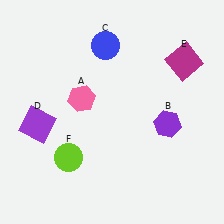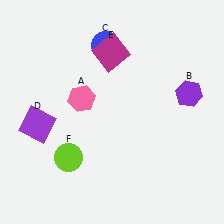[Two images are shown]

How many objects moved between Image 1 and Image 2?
2 objects moved between the two images.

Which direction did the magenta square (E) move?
The magenta square (E) moved left.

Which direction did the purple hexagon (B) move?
The purple hexagon (B) moved up.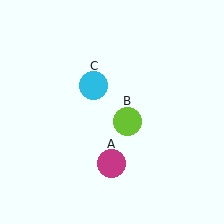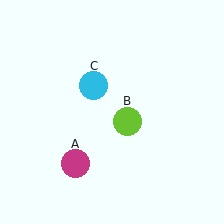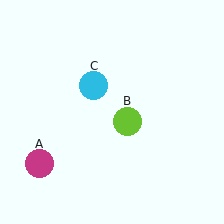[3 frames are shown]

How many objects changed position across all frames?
1 object changed position: magenta circle (object A).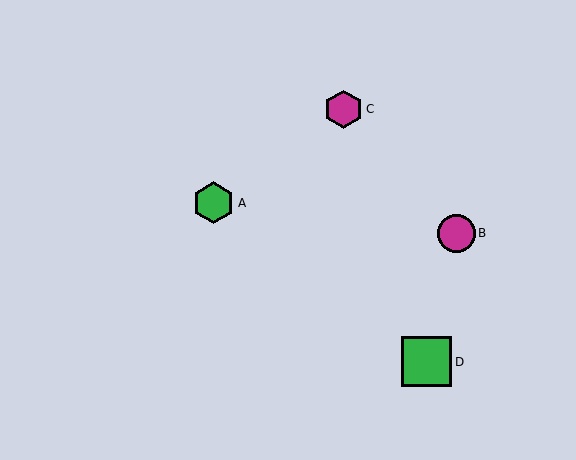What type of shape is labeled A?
Shape A is a green hexagon.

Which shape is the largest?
The green square (labeled D) is the largest.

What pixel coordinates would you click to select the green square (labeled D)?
Click at (427, 362) to select the green square D.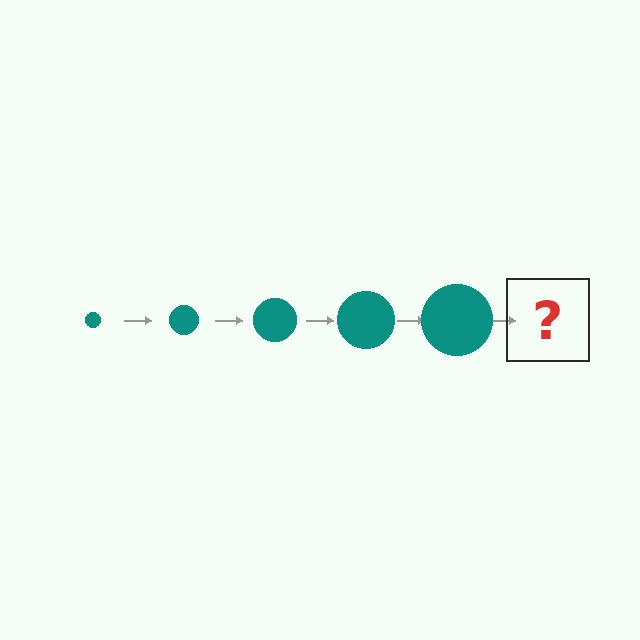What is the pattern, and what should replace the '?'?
The pattern is that the circle gets progressively larger each step. The '?' should be a teal circle, larger than the previous one.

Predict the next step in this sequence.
The next step is a teal circle, larger than the previous one.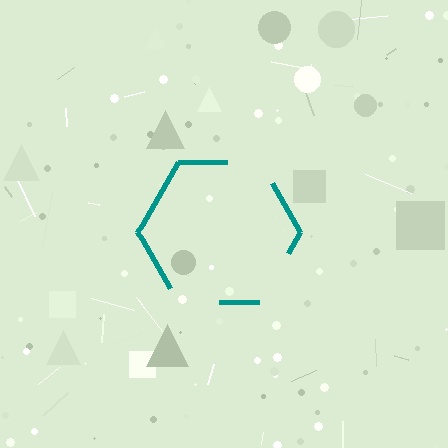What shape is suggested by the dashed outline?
The dashed outline suggests a hexagon.